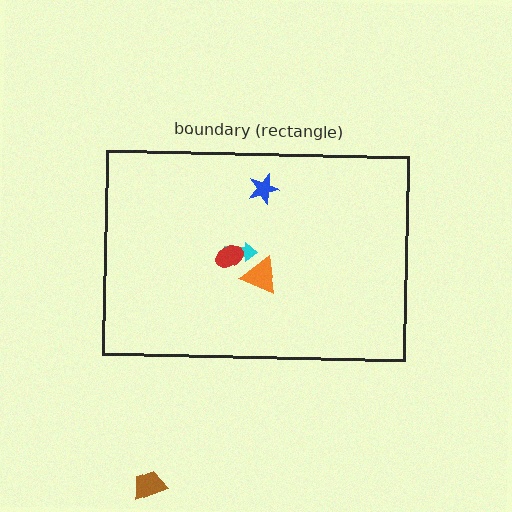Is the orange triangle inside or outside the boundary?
Inside.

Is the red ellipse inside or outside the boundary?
Inside.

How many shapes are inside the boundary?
4 inside, 1 outside.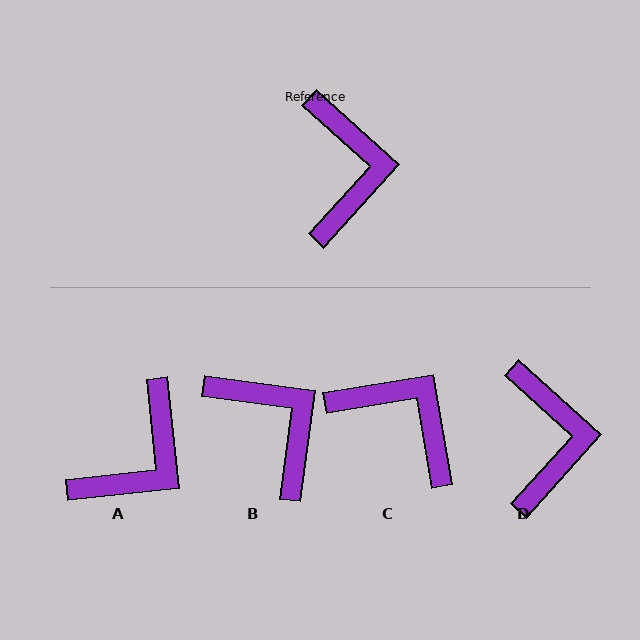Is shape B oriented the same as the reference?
No, it is off by about 35 degrees.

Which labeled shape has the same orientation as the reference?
D.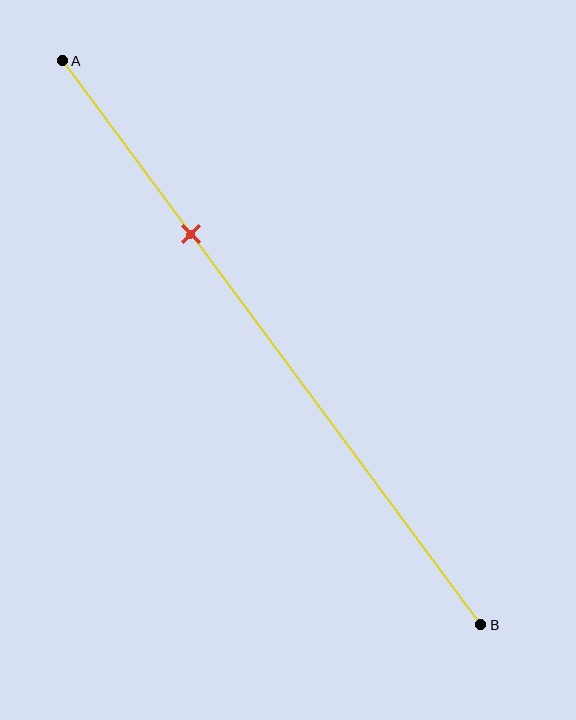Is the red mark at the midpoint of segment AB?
No, the mark is at about 30% from A, not at the 50% midpoint.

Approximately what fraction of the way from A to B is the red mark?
The red mark is approximately 30% of the way from A to B.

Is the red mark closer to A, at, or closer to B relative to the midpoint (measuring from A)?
The red mark is closer to point A than the midpoint of segment AB.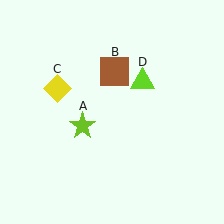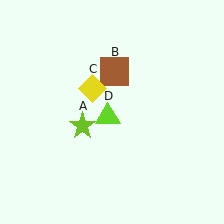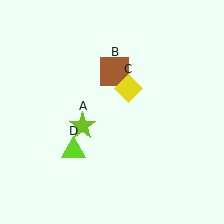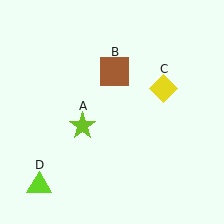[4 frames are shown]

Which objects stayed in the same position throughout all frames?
Lime star (object A) and brown square (object B) remained stationary.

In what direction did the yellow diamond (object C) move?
The yellow diamond (object C) moved right.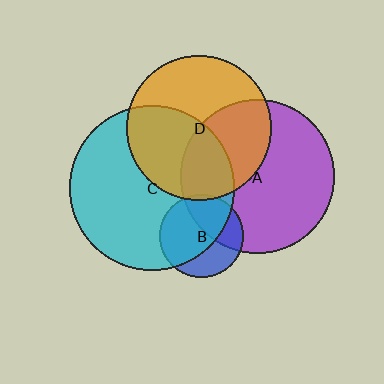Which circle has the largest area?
Circle C (cyan).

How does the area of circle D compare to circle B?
Approximately 3.0 times.